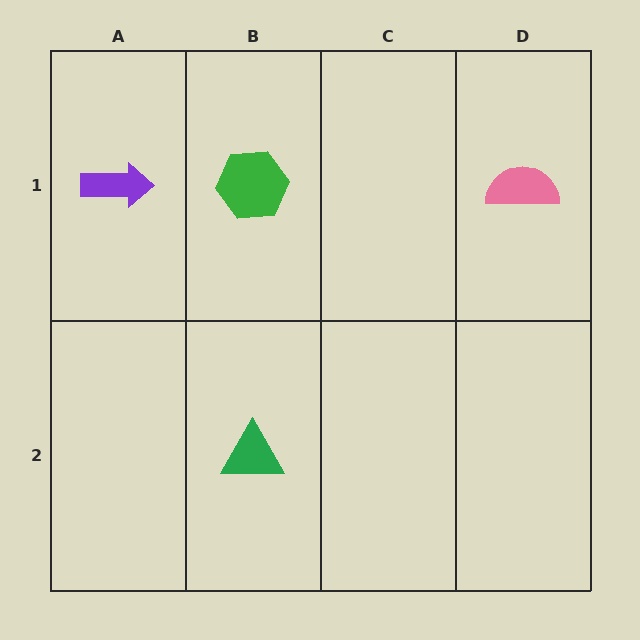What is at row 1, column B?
A green hexagon.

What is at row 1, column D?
A pink semicircle.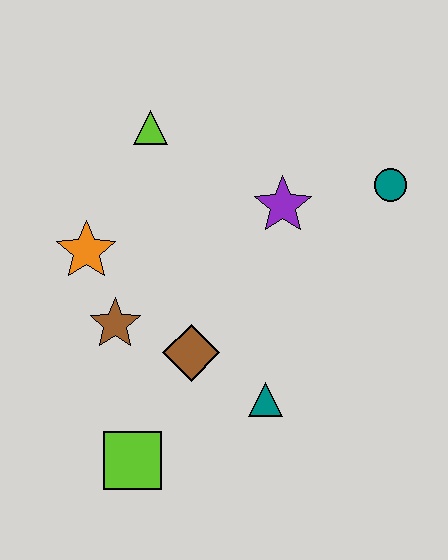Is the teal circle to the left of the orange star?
No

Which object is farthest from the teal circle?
The lime square is farthest from the teal circle.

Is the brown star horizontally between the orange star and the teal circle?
Yes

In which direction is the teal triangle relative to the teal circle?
The teal triangle is below the teal circle.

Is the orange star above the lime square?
Yes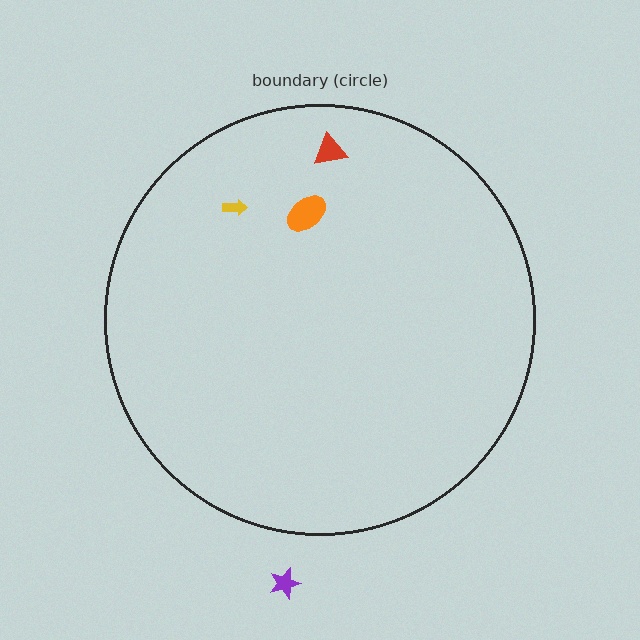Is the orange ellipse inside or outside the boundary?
Inside.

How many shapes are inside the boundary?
3 inside, 1 outside.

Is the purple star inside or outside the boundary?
Outside.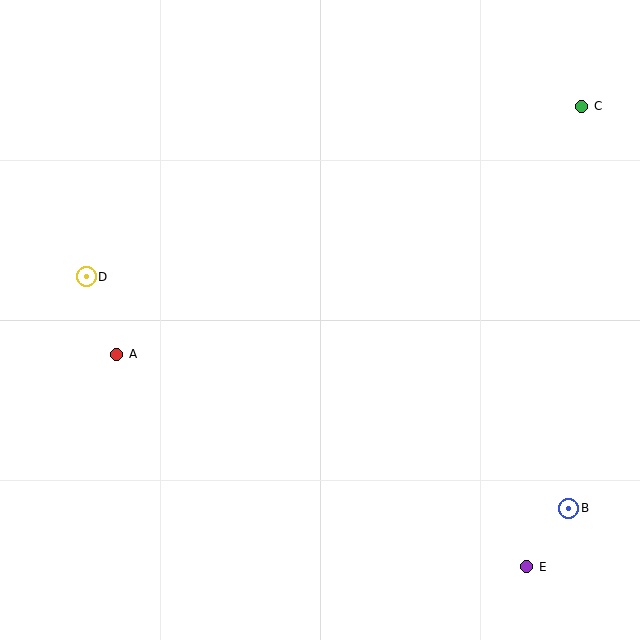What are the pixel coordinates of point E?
Point E is at (527, 567).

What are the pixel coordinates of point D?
Point D is at (86, 277).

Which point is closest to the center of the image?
Point A at (117, 354) is closest to the center.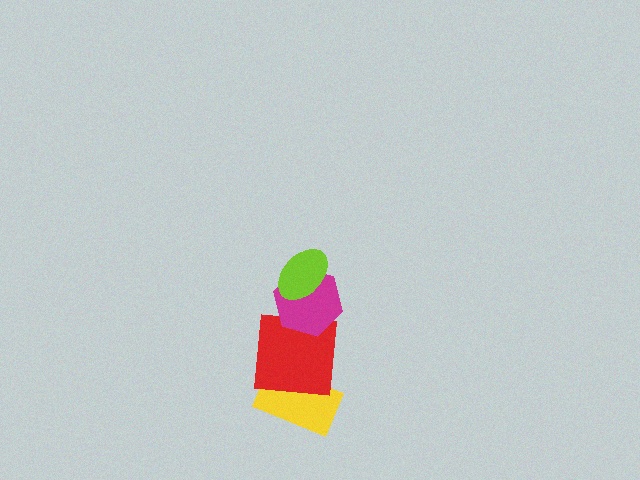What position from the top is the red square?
The red square is 3rd from the top.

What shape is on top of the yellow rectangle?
The red square is on top of the yellow rectangle.